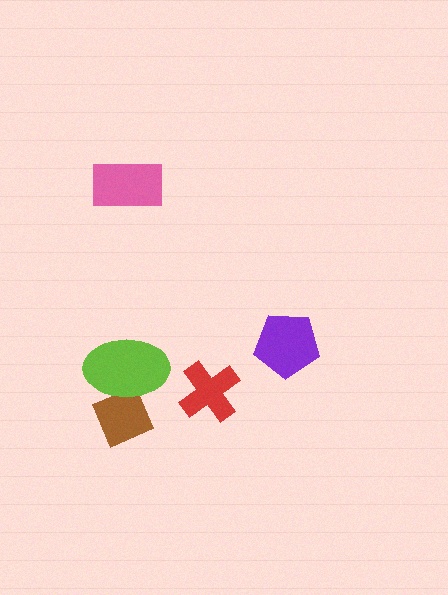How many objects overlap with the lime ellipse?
1 object overlaps with the lime ellipse.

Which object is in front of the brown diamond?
The lime ellipse is in front of the brown diamond.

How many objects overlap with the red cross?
0 objects overlap with the red cross.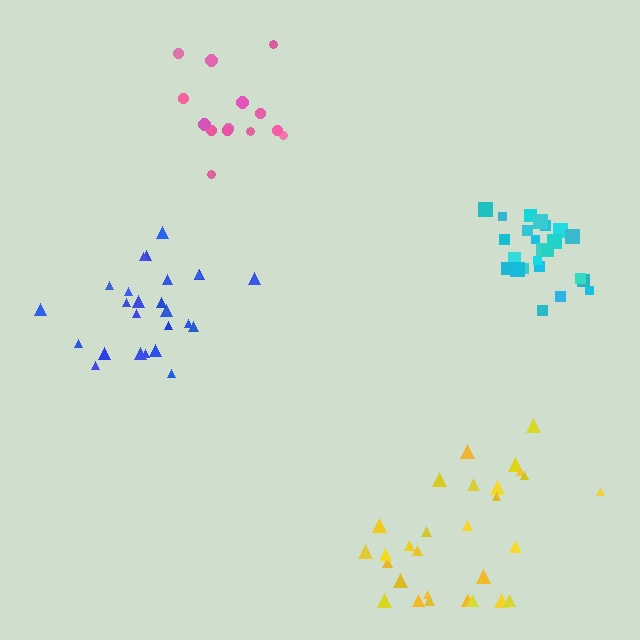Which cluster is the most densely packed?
Cyan.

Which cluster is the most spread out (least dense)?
Pink.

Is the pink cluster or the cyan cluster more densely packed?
Cyan.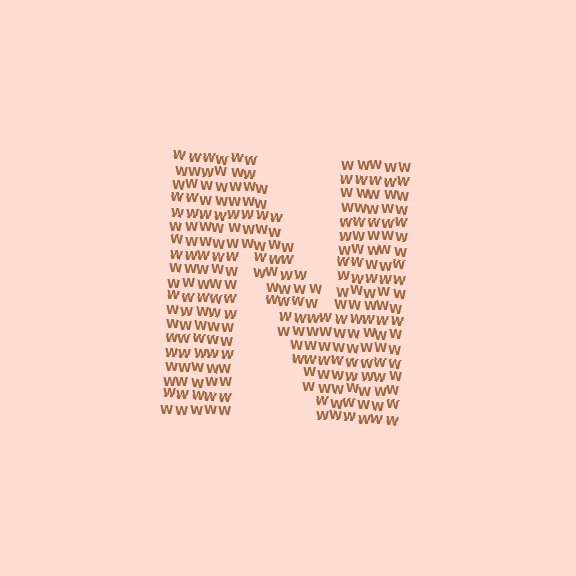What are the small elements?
The small elements are letter W's.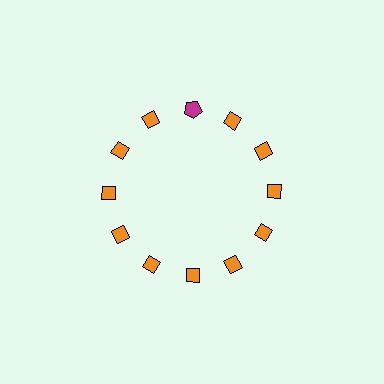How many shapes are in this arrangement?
There are 12 shapes arranged in a ring pattern.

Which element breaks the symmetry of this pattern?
The magenta pentagon at roughly the 12 o'clock position breaks the symmetry. All other shapes are orange diamonds.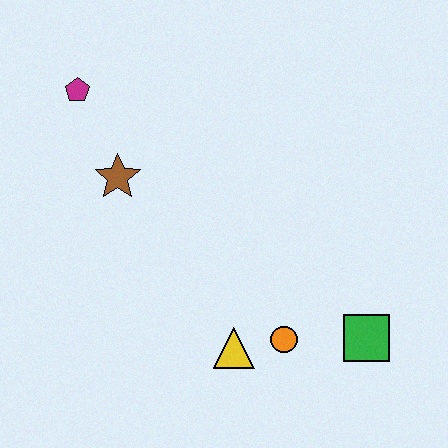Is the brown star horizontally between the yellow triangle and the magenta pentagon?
Yes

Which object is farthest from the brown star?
The green square is farthest from the brown star.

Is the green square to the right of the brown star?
Yes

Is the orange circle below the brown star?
Yes